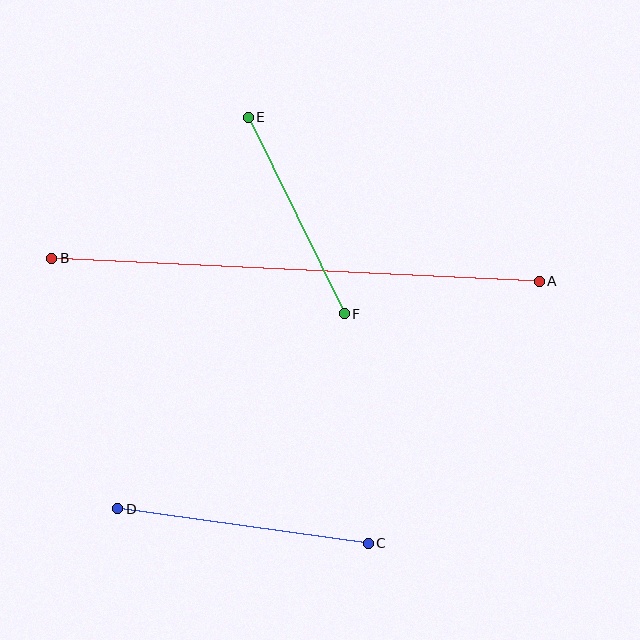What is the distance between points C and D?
The distance is approximately 253 pixels.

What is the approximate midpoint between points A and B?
The midpoint is at approximately (295, 270) pixels.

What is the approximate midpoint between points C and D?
The midpoint is at approximately (243, 526) pixels.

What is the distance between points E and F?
The distance is approximately 219 pixels.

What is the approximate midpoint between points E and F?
The midpoint is at approximately (296, 215) pixels.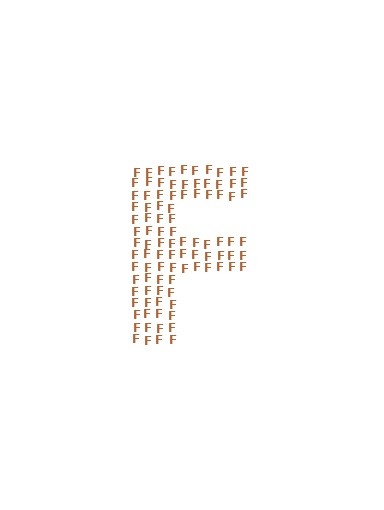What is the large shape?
The large shape is the letter F.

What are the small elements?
The small elements are letter F's.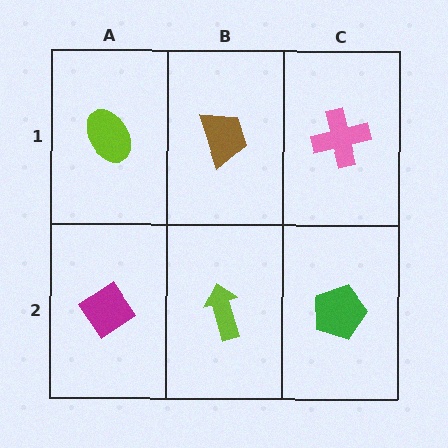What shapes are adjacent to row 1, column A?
A magenta diamond (row 2, column A), a brown trapezoid (row 1, column B).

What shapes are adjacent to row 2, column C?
A pink cross (row 1, column C), a lime arrow (row 2, column B).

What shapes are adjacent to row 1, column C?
A green pentagon (row 2, column C), a brown trapezoid (row 1, column B).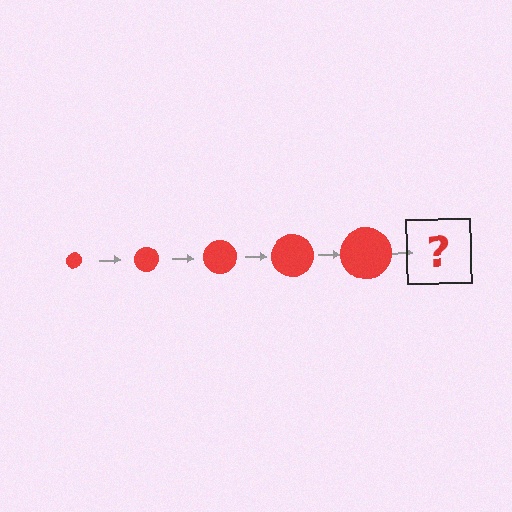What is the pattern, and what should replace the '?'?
The pattern is that the circle gets progressively larger each step. The '?' should be a red circle, larger than the previous one.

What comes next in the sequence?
The next element should be a red circle, larger than the previous one.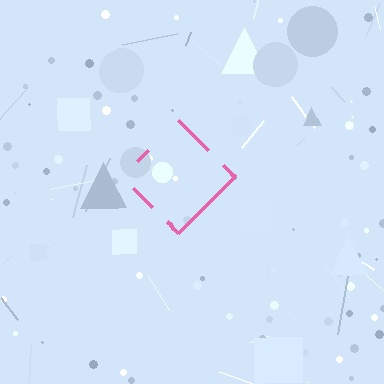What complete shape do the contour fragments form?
The contour fragments form a diamond.